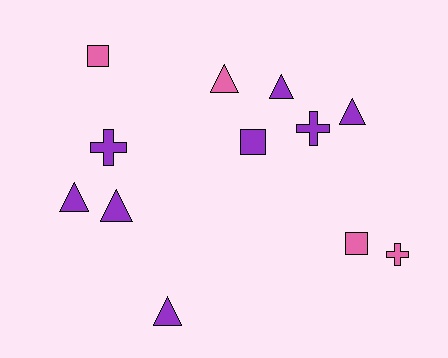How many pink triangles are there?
There is 1 pink triangle.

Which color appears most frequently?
Purple, with 8 objects.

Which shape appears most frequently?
Triangle, with 6 objects.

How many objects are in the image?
There are 12 objects.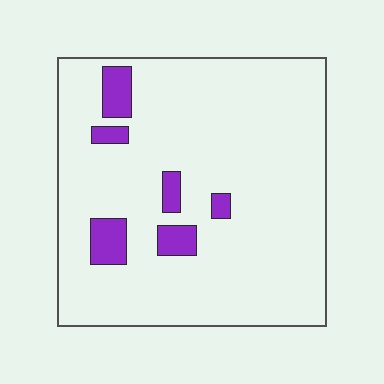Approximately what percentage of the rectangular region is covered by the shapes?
Approximately 10%.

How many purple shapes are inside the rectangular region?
6.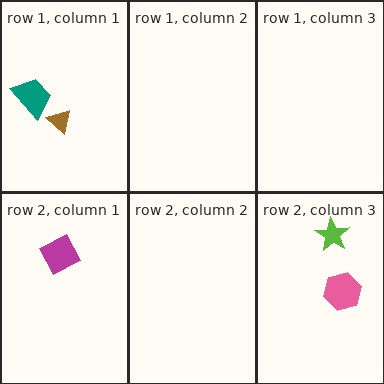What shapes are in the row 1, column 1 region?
The brown triangle, the teal trapezoid.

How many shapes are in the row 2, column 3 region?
2.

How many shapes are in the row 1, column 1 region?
2.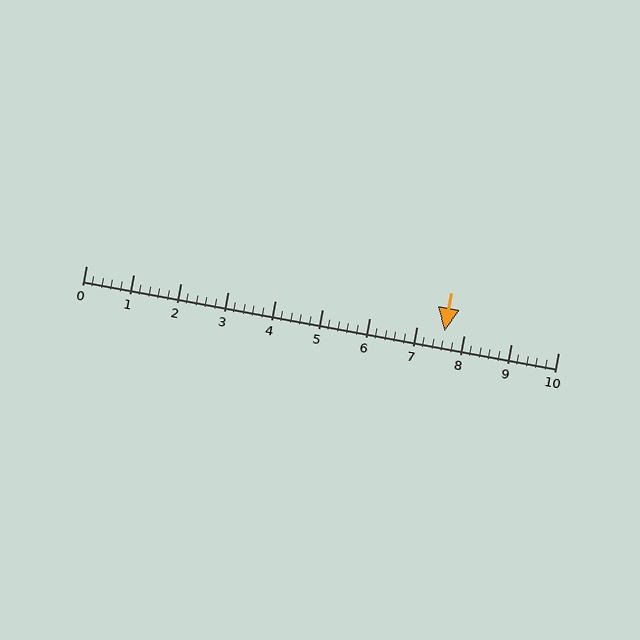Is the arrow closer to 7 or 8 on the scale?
The arrow is closer to 8.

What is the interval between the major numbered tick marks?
The major tick marks are spaced 1 units apart.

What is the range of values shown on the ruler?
The ruler shows values from 0 to 10.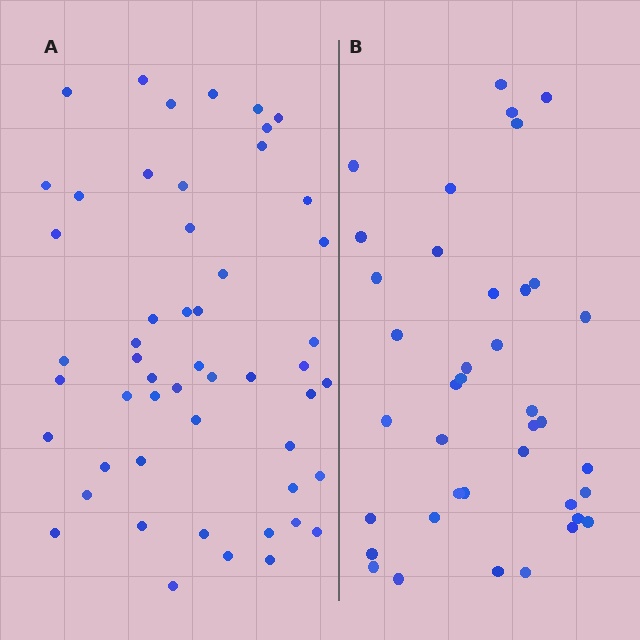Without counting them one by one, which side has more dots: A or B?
Region A (the left region) has more dots.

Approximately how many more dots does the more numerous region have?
Region A has approximately 15 more dots than region B.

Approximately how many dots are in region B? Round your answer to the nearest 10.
About 40 dots. (The exact count is 39, which rounds to 40.)